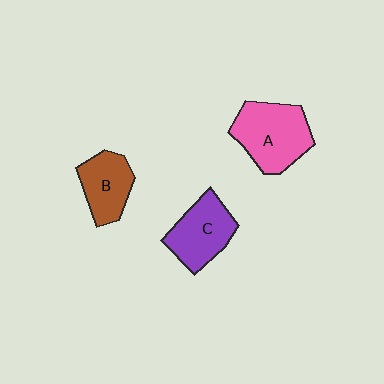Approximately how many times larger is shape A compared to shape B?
Approximately 1.5 times.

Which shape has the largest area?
Shape A (pink).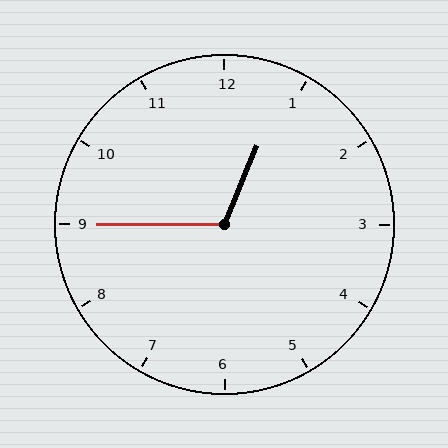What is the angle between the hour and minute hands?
Approximately 112 degrees.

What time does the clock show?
12:45.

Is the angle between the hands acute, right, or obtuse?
It is obtuse.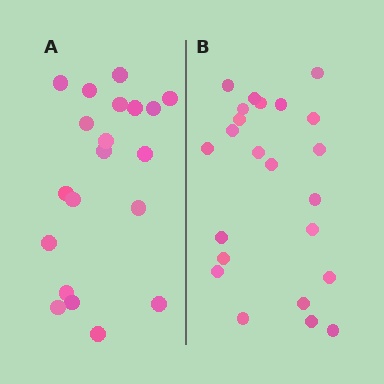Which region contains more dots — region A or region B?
Region B (the right region) has more dots.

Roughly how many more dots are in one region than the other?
Region B has just a few more — roughly 2 or 3 more dots than region A.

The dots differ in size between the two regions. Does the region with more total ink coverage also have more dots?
No. Region A has more total ink coverage because its dots are larger, but region B actually contains more individual dots. Total area can be misleading — the number of items is what matters here.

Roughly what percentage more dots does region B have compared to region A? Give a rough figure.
About 15% more.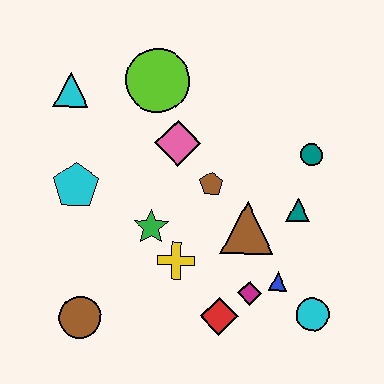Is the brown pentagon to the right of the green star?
Yes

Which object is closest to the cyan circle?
The blue triangle is closest to the cyan circle.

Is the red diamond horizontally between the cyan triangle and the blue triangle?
Yes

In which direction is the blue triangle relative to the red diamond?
The blue triangle is to the right of the red diamond.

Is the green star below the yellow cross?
No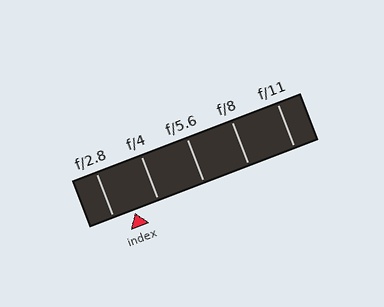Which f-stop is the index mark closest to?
The index mark is closest to f/2.8.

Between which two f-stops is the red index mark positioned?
The index mark is between f/2.8 and f/4.